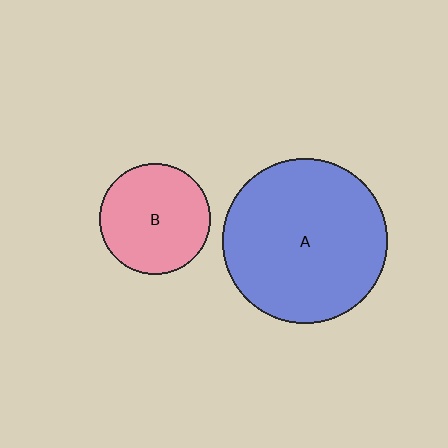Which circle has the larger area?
Circle A (blue).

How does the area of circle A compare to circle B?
Approximately 2.2 times.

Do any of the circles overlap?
No, none of the circles overlap.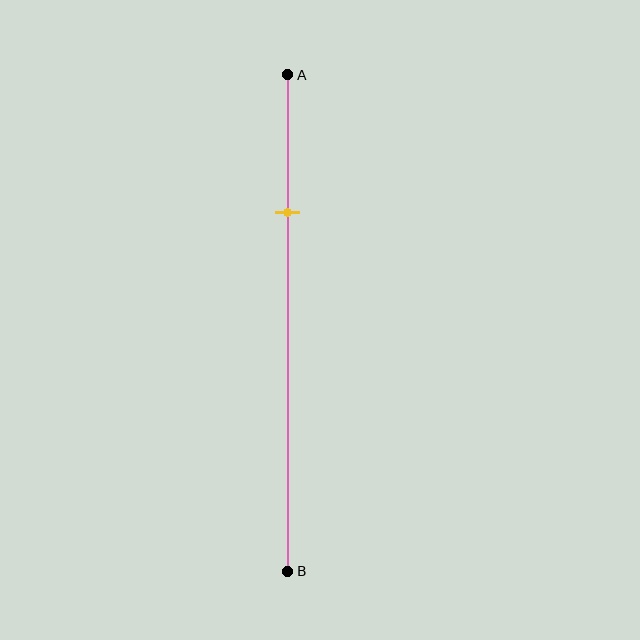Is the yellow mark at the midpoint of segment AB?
No, the mark is at about 30% from A, not at the 50% midpoint.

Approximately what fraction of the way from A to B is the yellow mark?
The yellow mark is approximately 30% of the way from A to B.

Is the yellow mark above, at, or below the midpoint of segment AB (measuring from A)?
The yellow mark is above the midpoint of segment AB.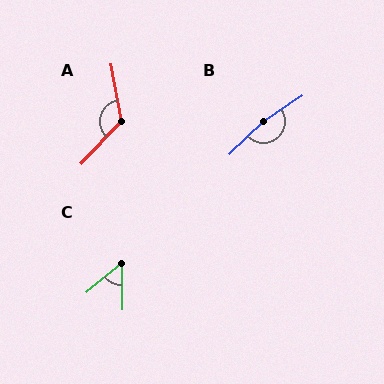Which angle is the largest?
B, at approximately 169 degrees.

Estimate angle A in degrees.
Approximately 127 degrees.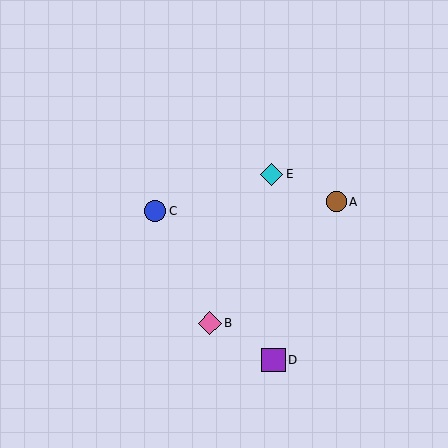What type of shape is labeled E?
Shape E is a cyan diamond.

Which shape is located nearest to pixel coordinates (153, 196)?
The blue circle (labeled C) at (155, 211) is nearest to that location.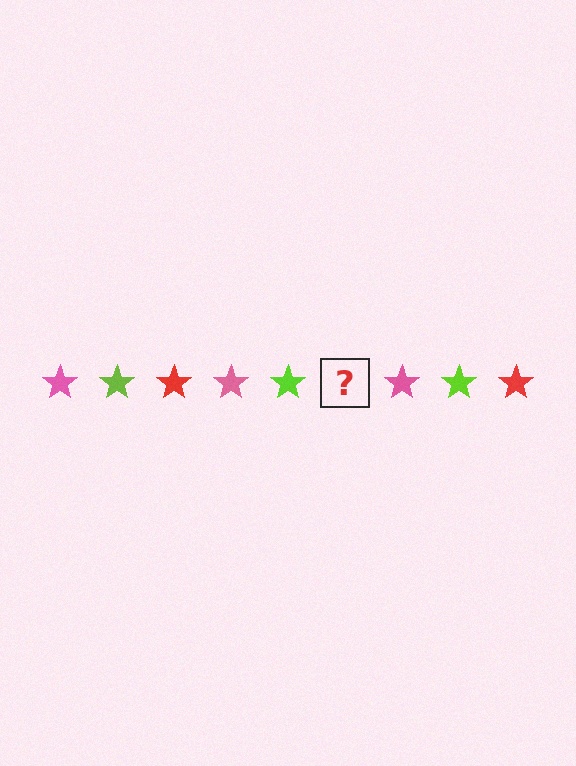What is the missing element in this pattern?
The missing element is a red star.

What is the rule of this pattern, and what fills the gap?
The rule is that the pattern cycles through pink, lime, red stars. The gap should be filled with a red star.